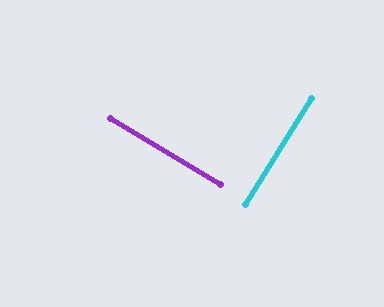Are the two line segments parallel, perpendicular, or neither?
Perpendicular — they meet at approximately 89°.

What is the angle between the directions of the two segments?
Approximately 89 degrees.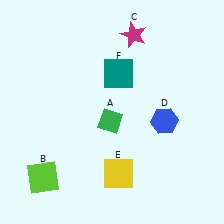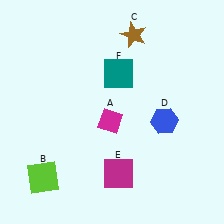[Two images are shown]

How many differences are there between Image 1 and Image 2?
There are 3 differences between the two images.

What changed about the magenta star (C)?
In Image 1, C is magenta. In Image 2, it changed to brown.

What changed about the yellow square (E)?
In Image 1, E is yellow. In Image 2, it changed to magenta.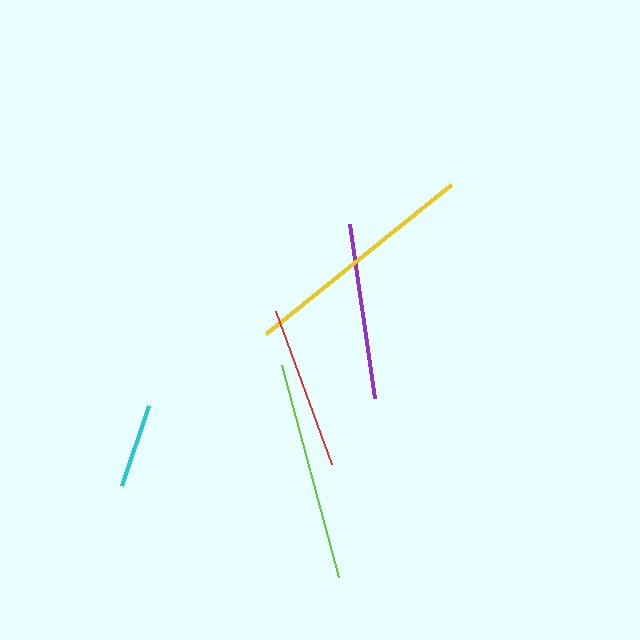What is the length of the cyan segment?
The cyan segment is approximately 85 pixels long.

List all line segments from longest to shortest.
From longest to shortest: yellow, lime, purple, red, cyan.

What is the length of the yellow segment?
The yellow segment is approximately 238 pixels long.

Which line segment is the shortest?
The cyan line is the shortest at approximately 85 pixels.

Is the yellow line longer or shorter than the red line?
The yellow line is longer than the red line.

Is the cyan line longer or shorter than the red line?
The red line is longer than the cyan line.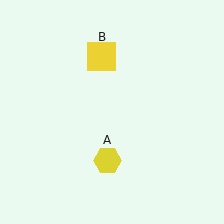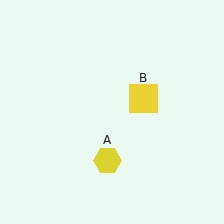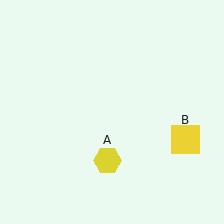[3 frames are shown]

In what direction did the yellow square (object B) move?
The yellow square (object B) moved down and to the right.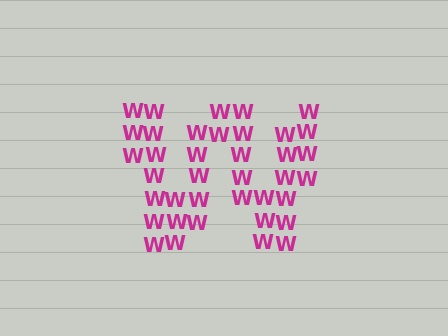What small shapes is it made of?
It is made of small letter W's.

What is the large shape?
The large shape is the letter W.